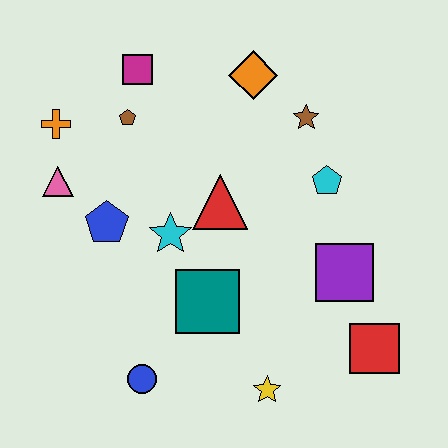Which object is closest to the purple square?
The red square is closest to the purple square.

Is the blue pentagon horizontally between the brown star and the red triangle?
No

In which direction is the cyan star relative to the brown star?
The cyan star is to the left of the brown star.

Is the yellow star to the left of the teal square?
No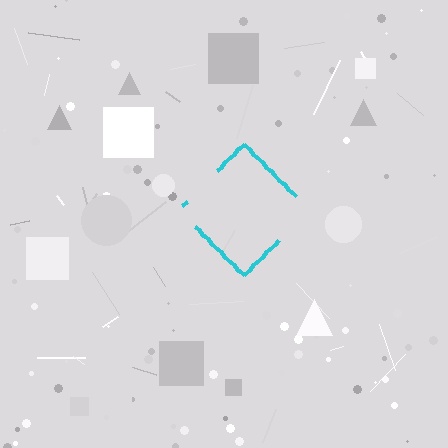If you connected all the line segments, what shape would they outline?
They would outline a diamond.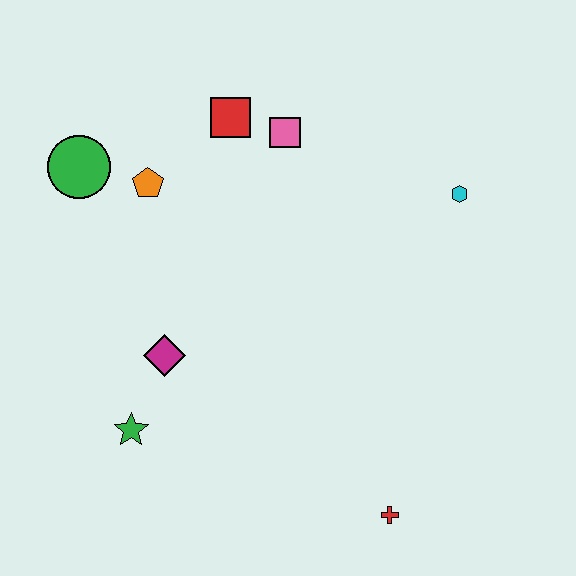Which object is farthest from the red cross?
The green circle is farthest from the red cross.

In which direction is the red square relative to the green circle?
The red square is to the right of the green circle.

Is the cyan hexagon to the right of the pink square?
Yes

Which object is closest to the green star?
The magenta diamond is closest to the green star.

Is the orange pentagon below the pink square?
Yes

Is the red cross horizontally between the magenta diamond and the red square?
No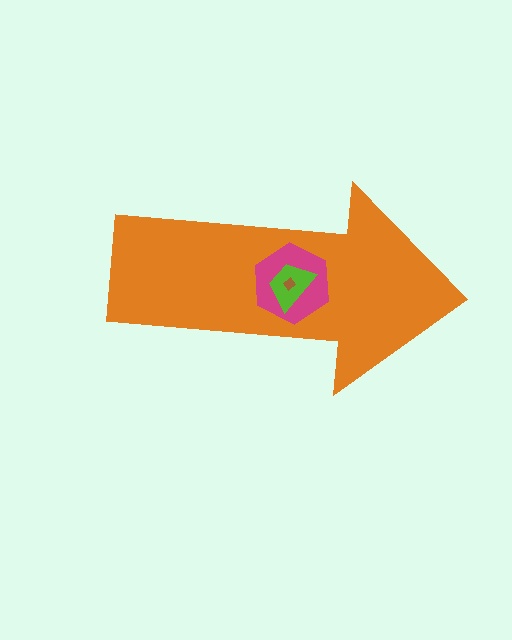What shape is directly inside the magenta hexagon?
The lime trapezoid.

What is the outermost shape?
The orange arrow.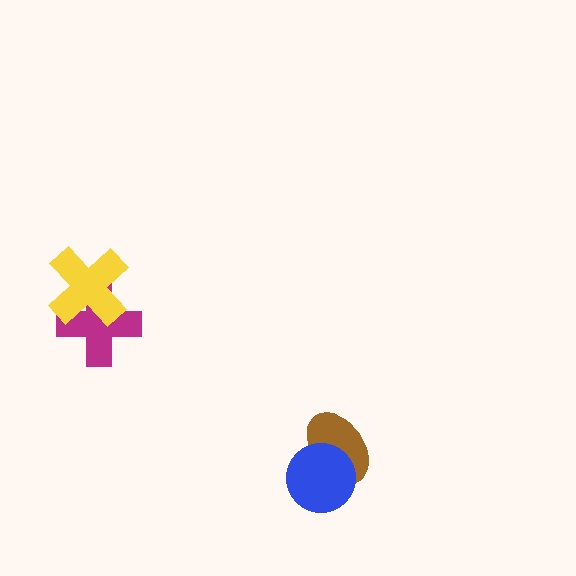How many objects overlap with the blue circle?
1 object overlaps with the blue circle.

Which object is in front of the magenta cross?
The yellow cross is in front of the magenta cross.